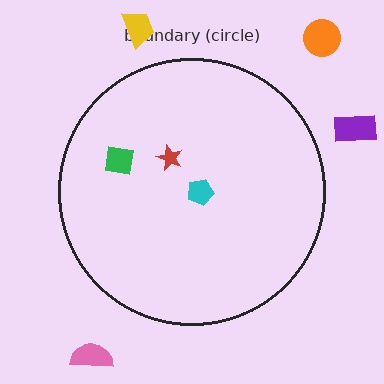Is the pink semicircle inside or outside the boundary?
Outside.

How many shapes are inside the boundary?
3 inside, 4 outside.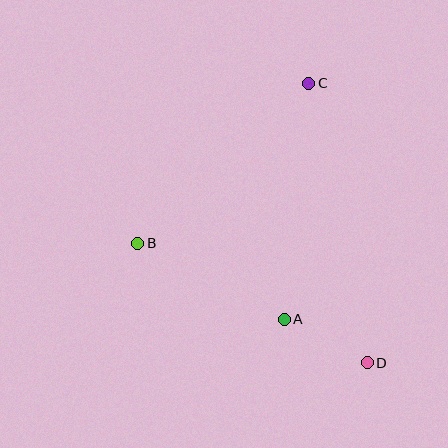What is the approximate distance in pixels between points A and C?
The distance between A and C is approximately 237 pixels.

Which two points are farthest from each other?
Points C and D are farthest from each other.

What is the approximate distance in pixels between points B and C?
The distance between B and C is approximately 234 pixels.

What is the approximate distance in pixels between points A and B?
The distance between A and B is approximately 165 pixels.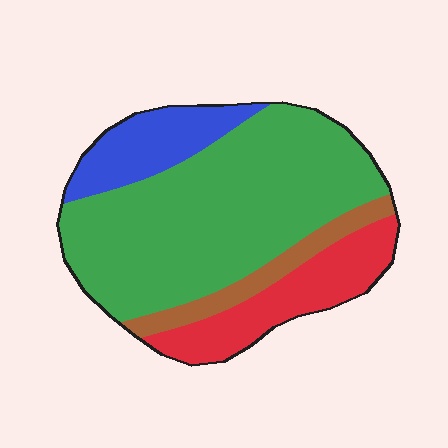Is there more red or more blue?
Red.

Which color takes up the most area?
Green, at roughly 60%.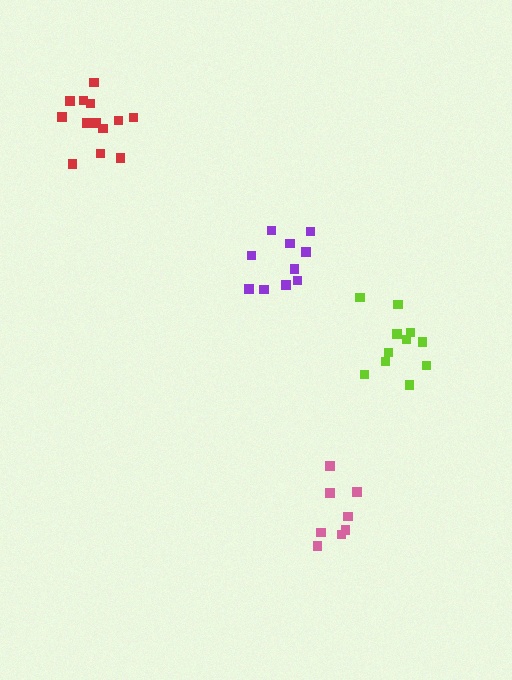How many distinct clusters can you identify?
There are 4 distinct clusters.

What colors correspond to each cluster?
The clusters are colored: pink, red, lime, purple.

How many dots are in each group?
Group 1: 8 dots, Group 2: 13 dots, Group 3: 11 dots, Group 4: 10 dots (42 total).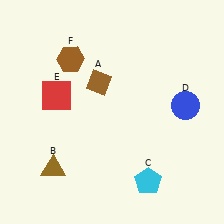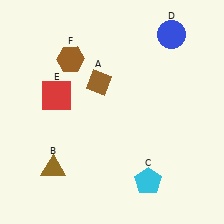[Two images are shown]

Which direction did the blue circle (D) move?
The blue circle (D) moved up.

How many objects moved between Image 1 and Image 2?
1 object moved between the two images.